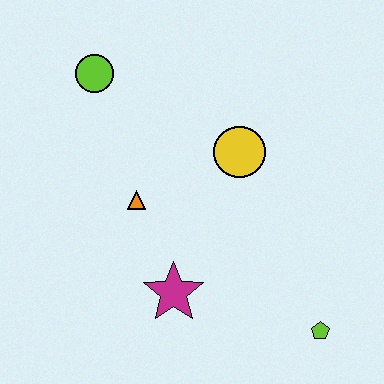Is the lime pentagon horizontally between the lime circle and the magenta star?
No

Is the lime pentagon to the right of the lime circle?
Yes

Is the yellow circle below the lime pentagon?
No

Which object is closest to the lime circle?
The orange triangle is closest to the lime circle.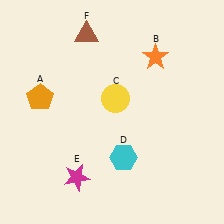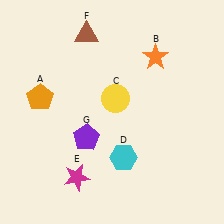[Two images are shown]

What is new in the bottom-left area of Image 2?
A purple pentagon (G) was added in the bottom-left area of Image 2.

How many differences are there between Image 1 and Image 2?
There is 1 difference between the two images.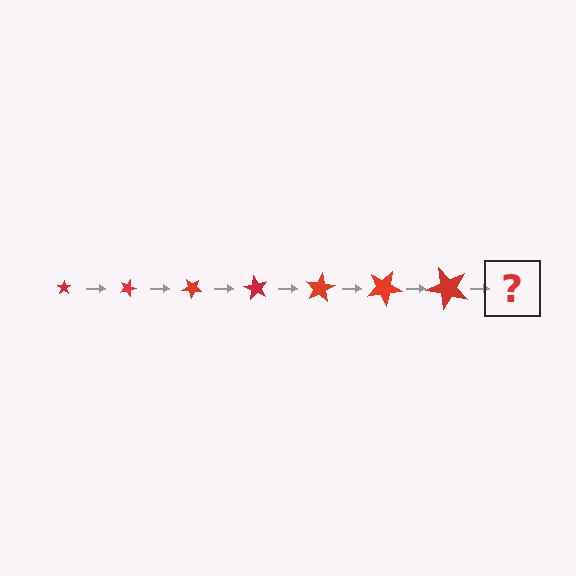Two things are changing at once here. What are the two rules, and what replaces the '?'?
The two rules are that the star grows larger each step and it rotates 20 degrees each step. The '?' should be a star, larger than the previous one and rotated 140 degrees from the start.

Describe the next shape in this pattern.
It should be a star, larger than the previous one and rotated 140 degrees from the start.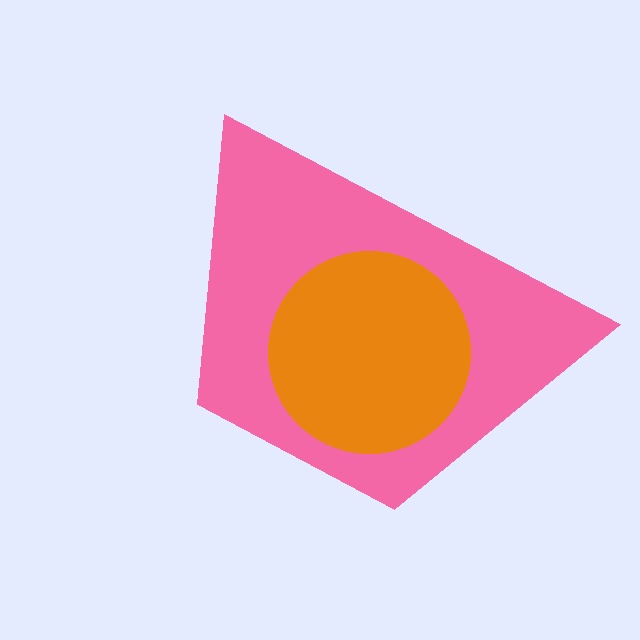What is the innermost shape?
The orange circle.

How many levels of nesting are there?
2.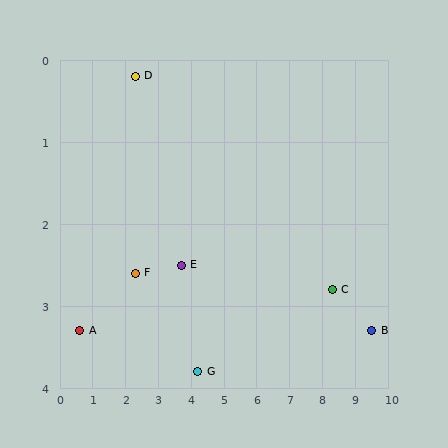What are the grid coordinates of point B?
Point B is at approximately (9.5, 3.3).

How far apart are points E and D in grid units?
Points E and D are about 2.7 grid units apart.